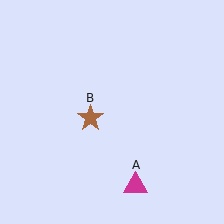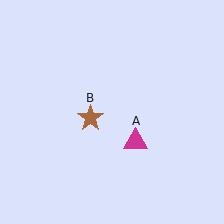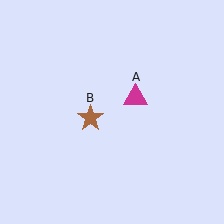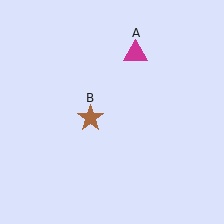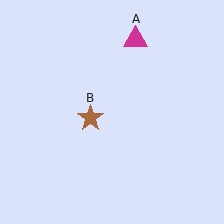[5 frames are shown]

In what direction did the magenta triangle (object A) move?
The magenta triangle (object A) moved up.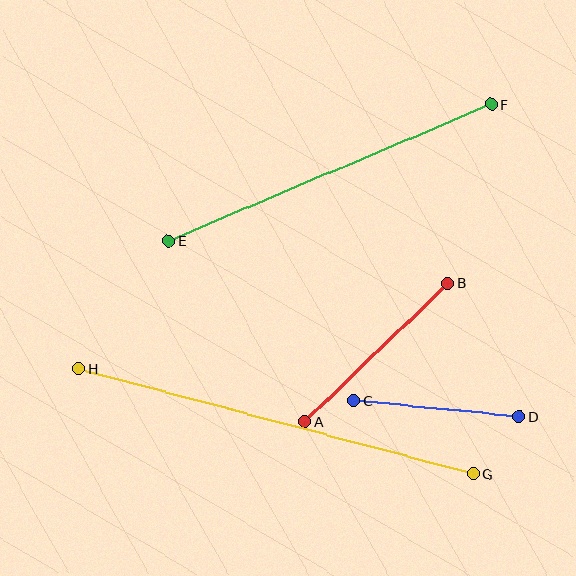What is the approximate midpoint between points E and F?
The midpoint is at approximately (330, 173) pixels.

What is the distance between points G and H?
The distance is approximately 408 pixels.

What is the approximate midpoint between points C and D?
The midpoint is at approximately (436, 409) pixels.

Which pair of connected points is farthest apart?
Points G and H are farthest apart.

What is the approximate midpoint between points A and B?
The midpoint is at approximately (377, 353) pixels.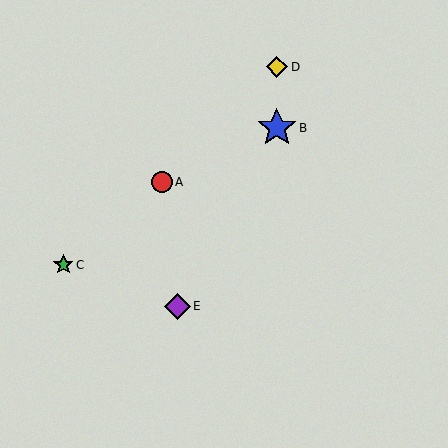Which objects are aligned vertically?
Objects B, D are aligned vertically.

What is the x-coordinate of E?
Object E is at x≈177.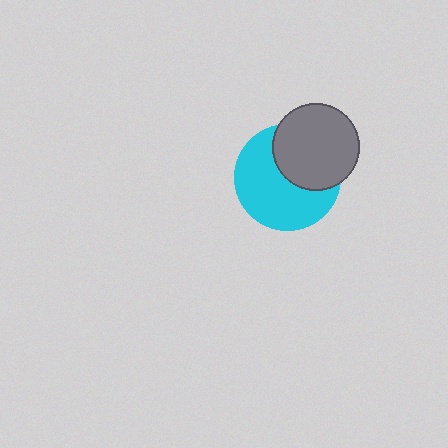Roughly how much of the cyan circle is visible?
About half of it is visible (roughly 61%).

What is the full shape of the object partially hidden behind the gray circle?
The partially hidden object is a cyan circle.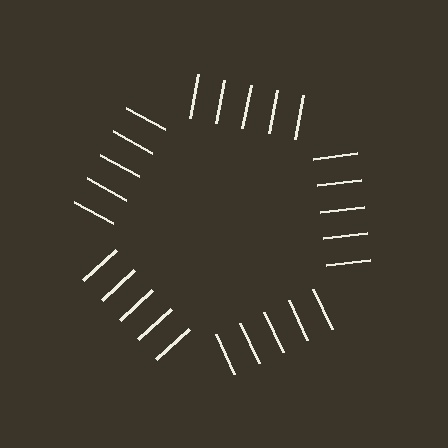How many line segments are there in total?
25 — 5 along each of the 5 edges.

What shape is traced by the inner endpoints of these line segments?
An illusory pentagon — the line segments terminate on its edges but no continuous stroke is drawn.